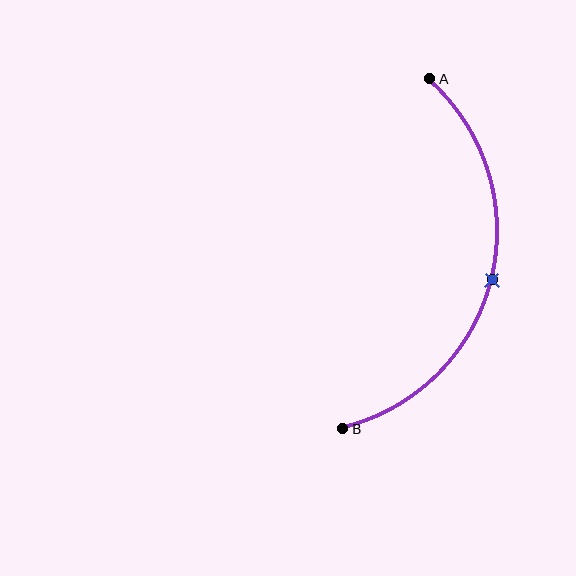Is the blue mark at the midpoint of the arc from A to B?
Yes. The blue mark lies on the arc at equal arc-length from both A and B — it is the arc midpoint.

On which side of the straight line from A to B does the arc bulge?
The arc bulges to the right of the straight line connecting A and B.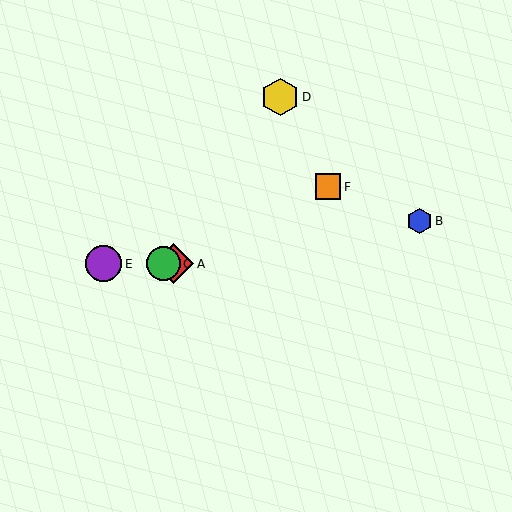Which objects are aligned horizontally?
Objects A, C, E are aligned horizontally.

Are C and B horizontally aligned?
No, C is at y≈264 and B is at y≈221.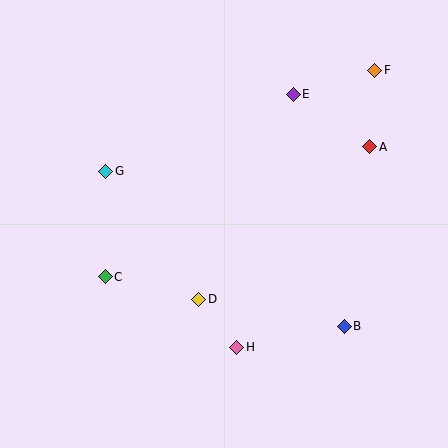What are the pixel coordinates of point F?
Point F is at (375, 70).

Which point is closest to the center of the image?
Point D at (199, 299) is closest to the center.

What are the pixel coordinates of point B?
Point B is at (344, 326).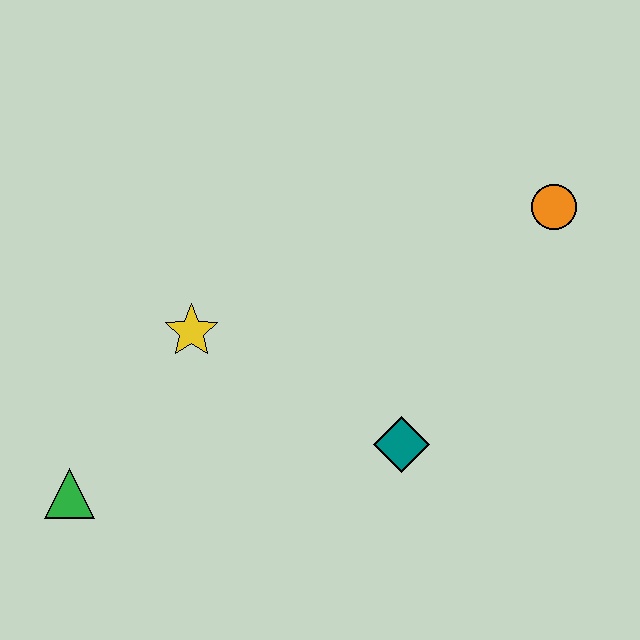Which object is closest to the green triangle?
The yellow star is closest to the green triangle.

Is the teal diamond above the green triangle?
Yes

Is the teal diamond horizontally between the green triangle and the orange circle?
Yes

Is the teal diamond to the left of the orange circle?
Yes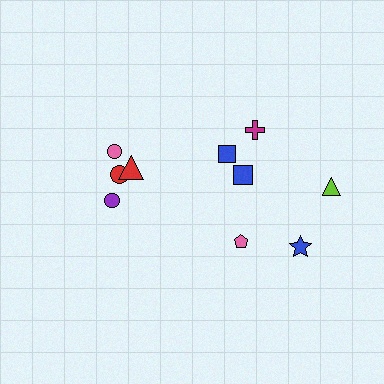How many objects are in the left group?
There are 4 objects.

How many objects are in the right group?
There are 6 objects.